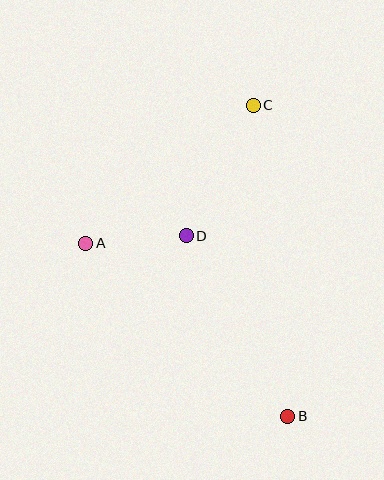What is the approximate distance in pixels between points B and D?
The distance between B and D is approximately 207 pixels.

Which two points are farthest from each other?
Points B and C are farthest from each other.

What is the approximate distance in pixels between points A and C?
The distance between A and C is approximately 217 pixels.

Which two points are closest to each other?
Points A and D are closest to each other.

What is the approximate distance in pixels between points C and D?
The distance between C and D is approximately 146 pixels.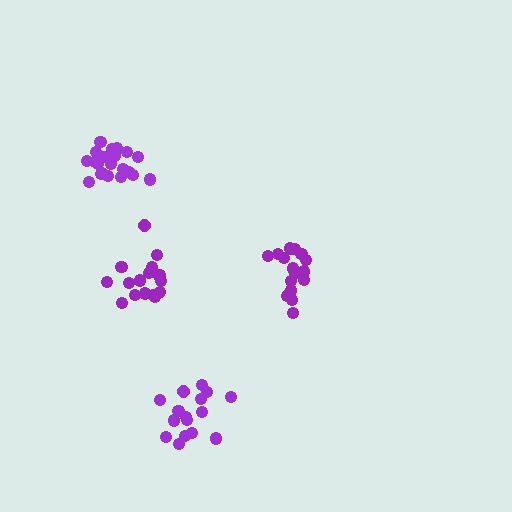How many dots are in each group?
Group 1: 18 dots, Group 2: 16 dots, Group 3: 21 dots, Group 4: 20 dots (75 total).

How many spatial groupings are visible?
There are 4 spatial groupings.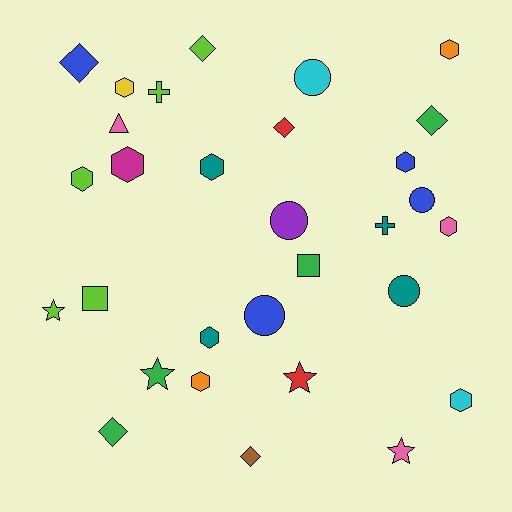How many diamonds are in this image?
There are 6 diamonds.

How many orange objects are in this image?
There are 2 orange objects.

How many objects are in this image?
There are 30 objects.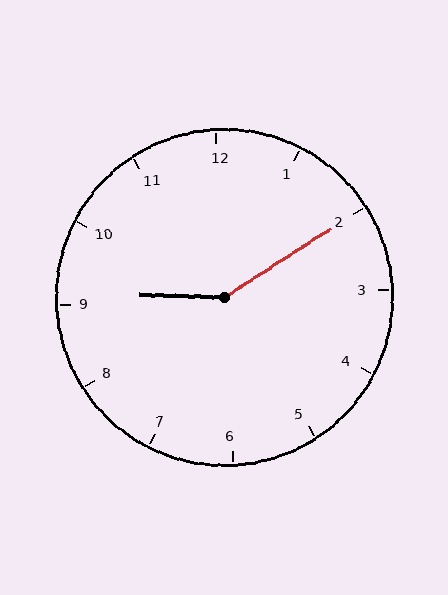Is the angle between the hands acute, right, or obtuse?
It is obtuse.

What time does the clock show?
9:10.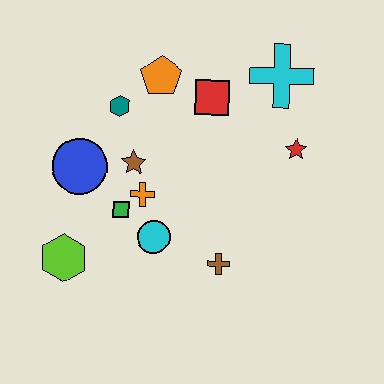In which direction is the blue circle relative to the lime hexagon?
The blue circle is above the lime hexagon.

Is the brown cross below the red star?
Yes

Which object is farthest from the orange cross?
The cyan cross is farthest from the orange cross.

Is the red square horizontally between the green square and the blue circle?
No